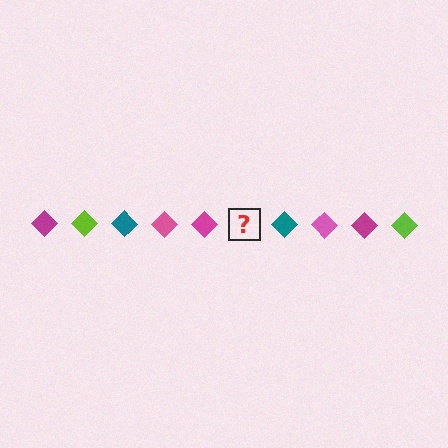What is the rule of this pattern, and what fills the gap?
The rule is that the pattern cycles through magenta, lime, teal, pink diamonds. The gap should be filled with a lime diamond.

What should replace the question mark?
The question mark should be replaced with a lime diamond.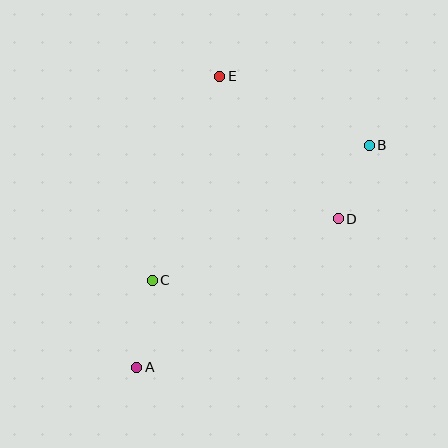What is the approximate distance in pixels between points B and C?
The distance between B and C is approximately 256 pixels.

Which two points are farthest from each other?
Points A and B are farthest from each other.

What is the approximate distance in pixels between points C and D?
The distance between C and D is approximately 196 pixels.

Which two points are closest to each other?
Points B and D are closest to each other.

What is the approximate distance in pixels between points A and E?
The distance between A and E is approximately 303 pixels.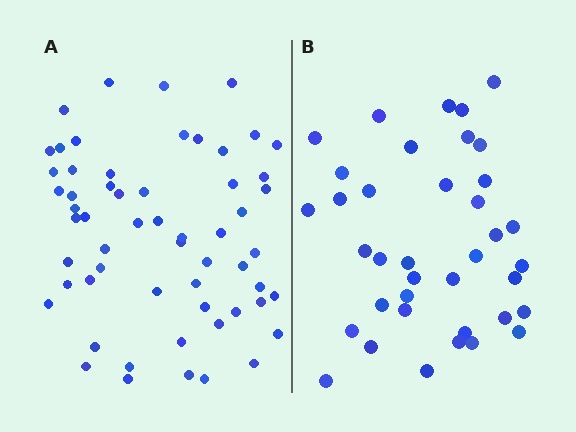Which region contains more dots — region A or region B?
Region A (the left region) has more dots.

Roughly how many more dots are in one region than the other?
Region A has approximately 20 more dots than region B.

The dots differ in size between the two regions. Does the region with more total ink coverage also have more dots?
No. Region B has more total ink coverage because its dots are larger, but region A actually contains more individual dots. Total area can be misleading — the number of items is what matters here.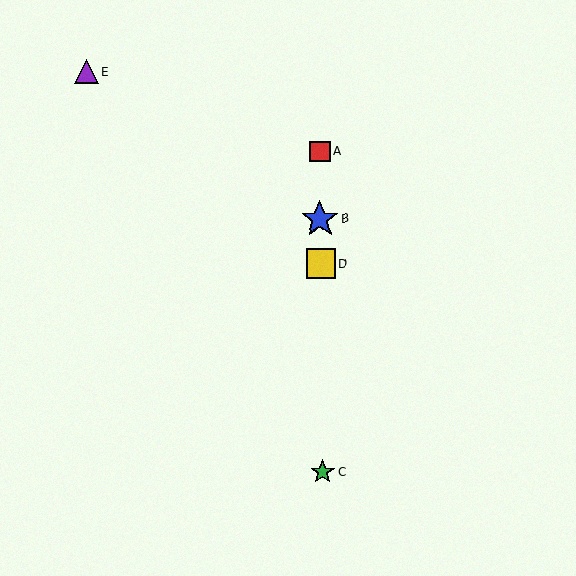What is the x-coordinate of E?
Object E is at x≈86.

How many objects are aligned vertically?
4 objects (A, B, C, D) are aligned vertically.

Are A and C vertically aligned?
Yes, both are at x≈320.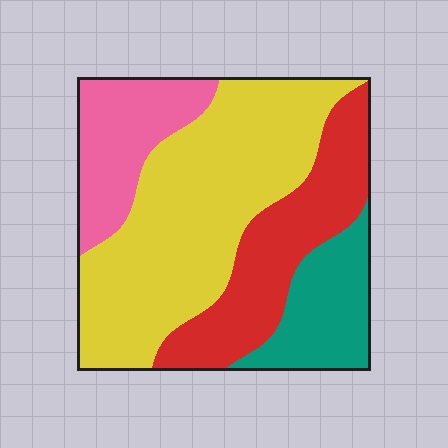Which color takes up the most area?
Yellow, at roughly 45%.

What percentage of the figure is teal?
Teal takes up less than a sixth of the figure.